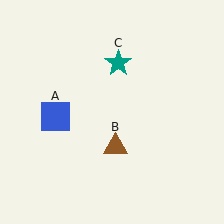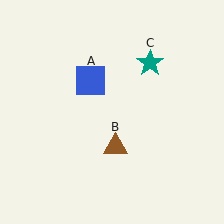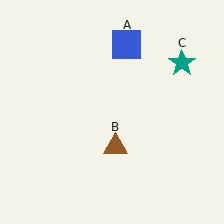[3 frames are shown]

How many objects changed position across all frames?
2 objects changed position: blue square (object A), teal star (object C).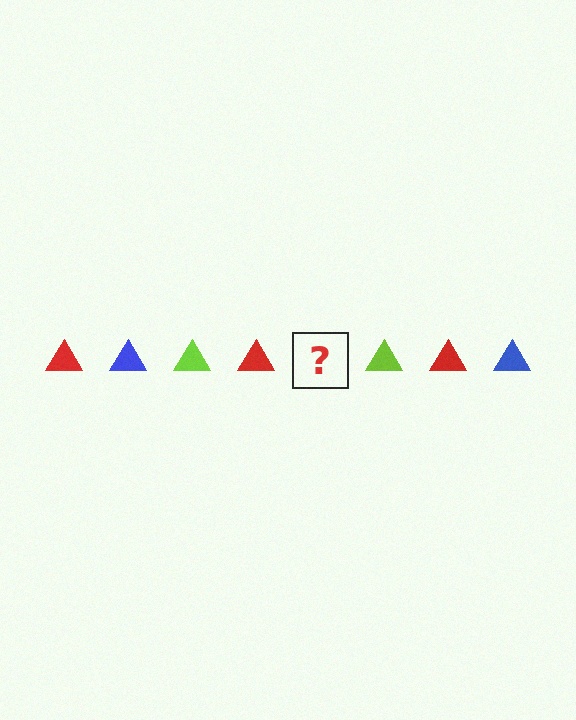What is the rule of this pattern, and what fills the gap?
The rule is that the pattern cycles through red, blue, lime triangles. The gap should be filled with a blue triangle.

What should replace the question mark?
The question mark should be replaced with a blue triangle.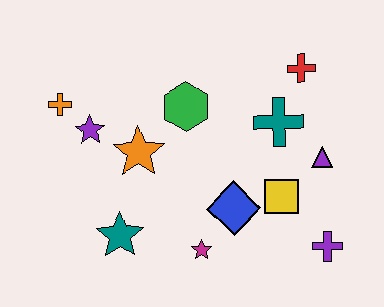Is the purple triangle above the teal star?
Yes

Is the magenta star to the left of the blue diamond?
Yes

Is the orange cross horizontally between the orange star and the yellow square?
No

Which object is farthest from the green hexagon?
The purple cross is farthest from the green hexagon.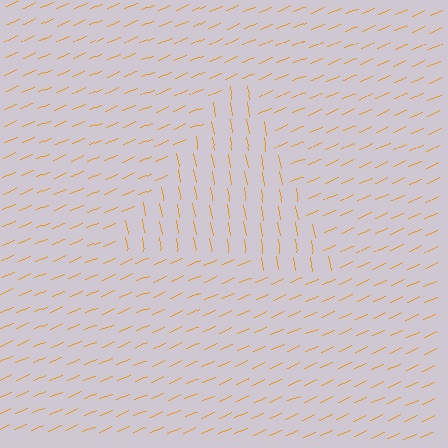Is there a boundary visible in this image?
Yes, there is a texture boundary formed by a change in line orientation.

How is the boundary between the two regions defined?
The boundary is defined purely by a change in line orientation (approximately 77 degrees difference). All lines are the same color and thickness.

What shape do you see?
I see a triangle.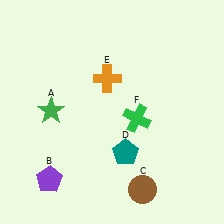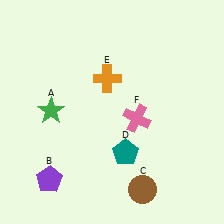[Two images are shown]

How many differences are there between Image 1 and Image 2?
There is 1 difference between the two images.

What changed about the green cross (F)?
In Image 1, F is green. In Image 2, it changed to pink.